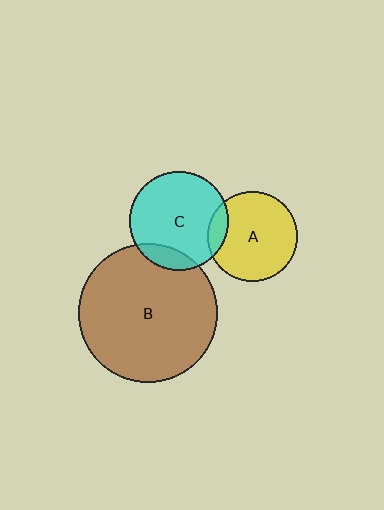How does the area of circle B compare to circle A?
Approximately 2.4 times.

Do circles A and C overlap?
Yes.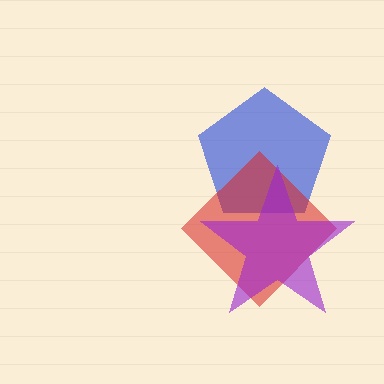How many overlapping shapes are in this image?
There are 3 overlapping shapes in the image.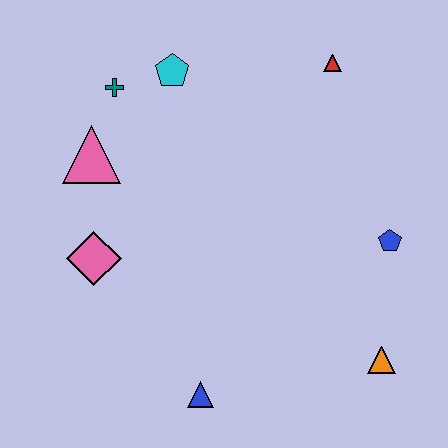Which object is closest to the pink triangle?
The teal cross is closest to the pink triangle.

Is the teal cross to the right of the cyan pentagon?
No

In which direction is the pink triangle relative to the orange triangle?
The pink triangle is to the left of the orange triangle.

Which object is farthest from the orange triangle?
The teal cross is farthest from the orange triangle.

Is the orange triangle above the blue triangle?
Yes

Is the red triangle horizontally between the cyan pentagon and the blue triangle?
No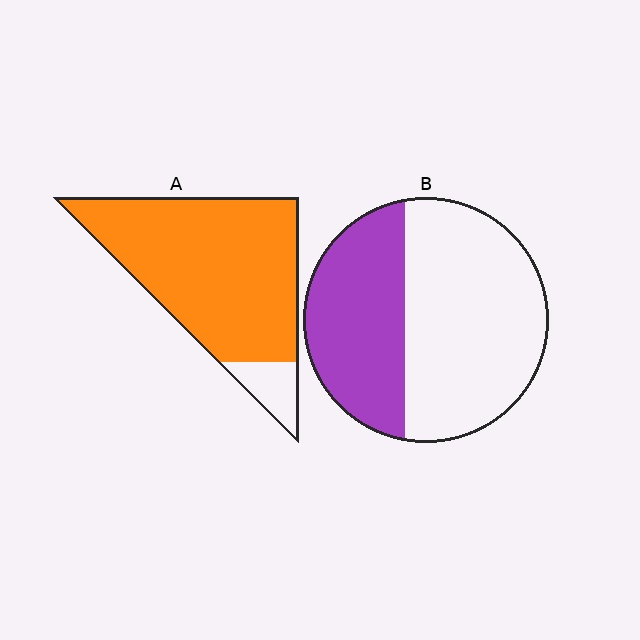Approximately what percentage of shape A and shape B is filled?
A is approximately 90% and B is approximately 40%.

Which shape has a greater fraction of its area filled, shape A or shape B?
Shape A.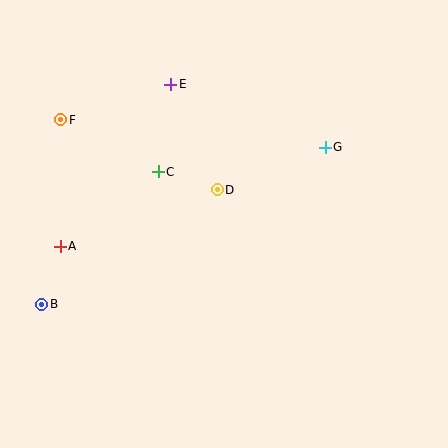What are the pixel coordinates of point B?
Point B is at (42, 304).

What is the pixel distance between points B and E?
The distance between B and E is 255 pixels.